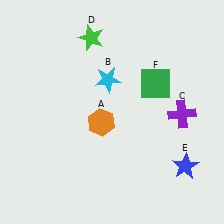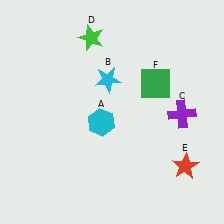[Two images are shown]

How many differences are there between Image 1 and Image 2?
There are 2 differences between the two images.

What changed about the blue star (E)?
In Image 1, E is blue. In Image 2, it changed to red.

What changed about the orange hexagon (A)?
In Image 1, A is orange. In Image 2, it changed to cyan.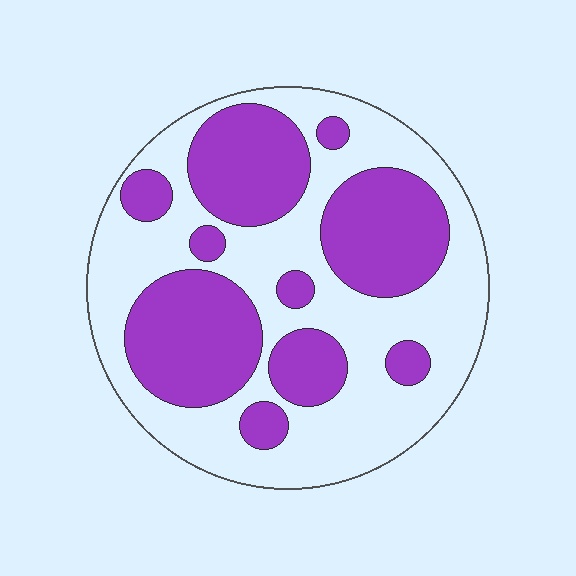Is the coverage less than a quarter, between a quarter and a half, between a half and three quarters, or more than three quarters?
Between a quarter and a half.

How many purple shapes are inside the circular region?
10.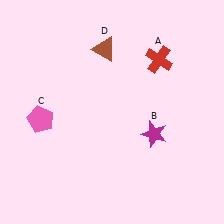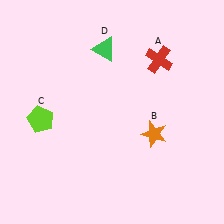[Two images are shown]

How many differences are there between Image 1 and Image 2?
There are 3 differences between the two images.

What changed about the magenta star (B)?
In Image 1, B is magenta. In Image 2, it changed to orange.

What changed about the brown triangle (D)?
In Image 1, D is brown. In Image 2, it changed to green.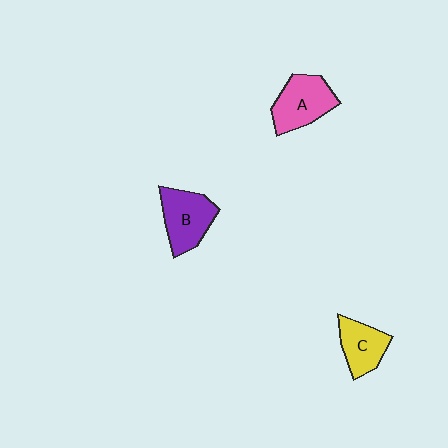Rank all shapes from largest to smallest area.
From largest to smallest: B (purple), A (pink), C (yellow).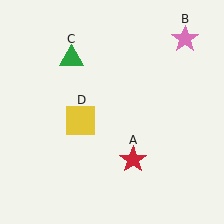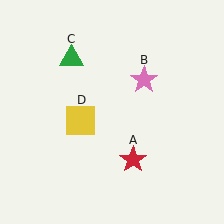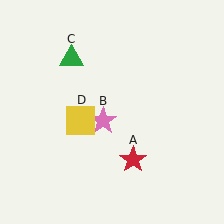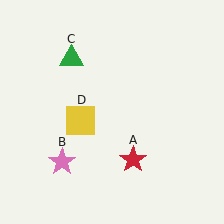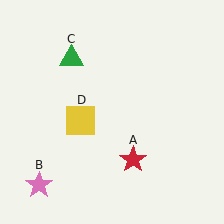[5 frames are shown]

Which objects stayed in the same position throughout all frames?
Red star (object A) and green triangle (object C) and yellow square (object D) remained stationary.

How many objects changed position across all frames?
1 object changed position: pink star (object B).